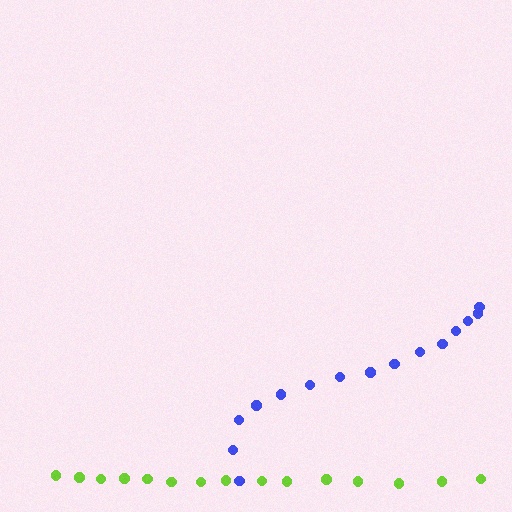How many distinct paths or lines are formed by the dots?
There are 2 distinct paths.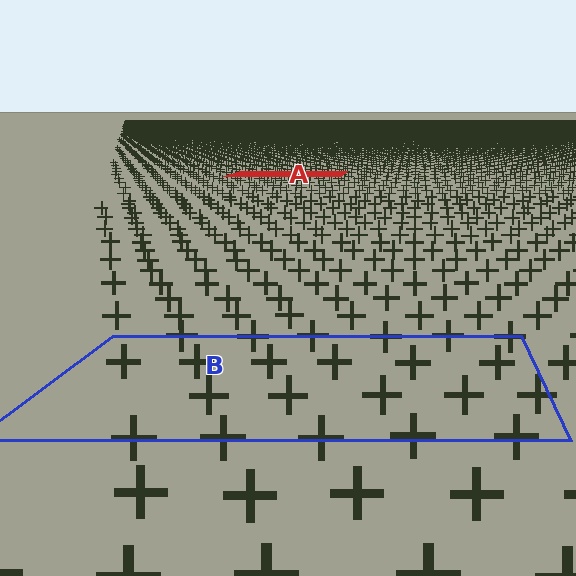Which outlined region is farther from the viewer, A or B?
Region A is farther from the viewer — the texture elements inside it appear smaller and more densely packed.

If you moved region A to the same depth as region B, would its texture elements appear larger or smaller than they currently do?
They would appear larger. At a closer depth, the same texture elements are projected at a bigger on-screen size.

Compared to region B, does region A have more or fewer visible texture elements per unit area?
Region A has more texture elements per unit area — they are packed more densely because it is farther away.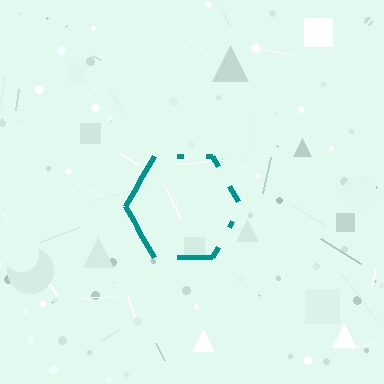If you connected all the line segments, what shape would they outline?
They would outline a hexagon.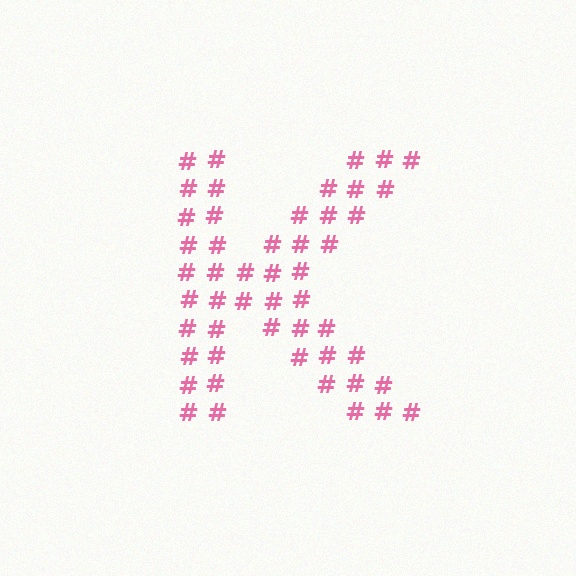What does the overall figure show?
The overall figure shows the letter K.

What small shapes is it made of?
It is made of small hash symbols.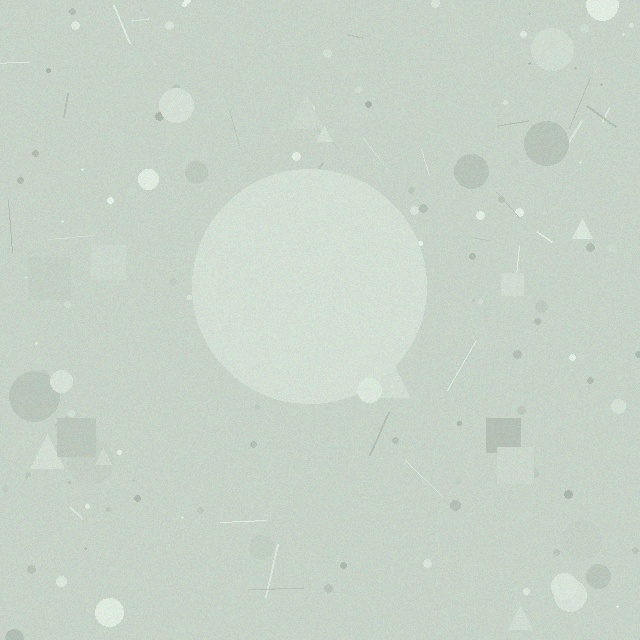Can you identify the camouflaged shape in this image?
The camouflaged shape is a circle.